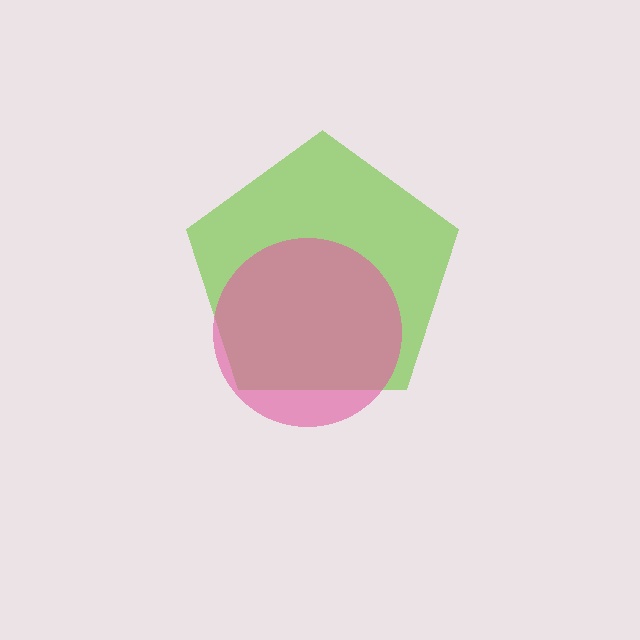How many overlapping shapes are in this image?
There are 2 overlapping shapes in the image.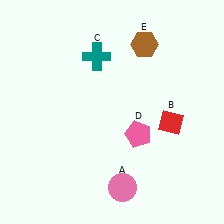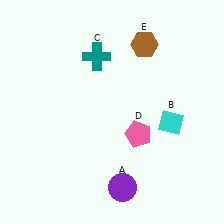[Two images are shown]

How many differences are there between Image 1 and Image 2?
There are 2 differences between the two images.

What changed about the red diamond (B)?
In Image 1, B is red. In Image 2, it changed to cyan.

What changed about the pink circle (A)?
In Image 1, A is pink. In Image 2, it changed to purple.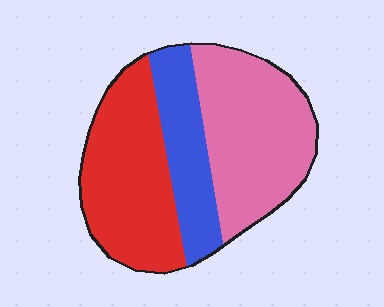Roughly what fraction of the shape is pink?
Pink covers 41% of the shape.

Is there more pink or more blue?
Pink.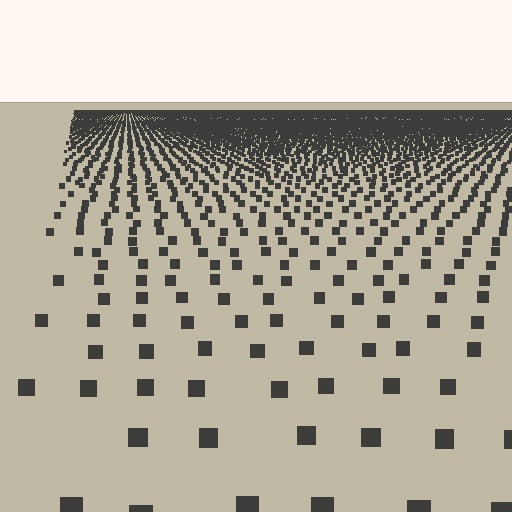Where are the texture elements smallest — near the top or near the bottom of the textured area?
Near the top.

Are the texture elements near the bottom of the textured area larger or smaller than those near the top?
Larger. Near the bottom, elements are closer to the viewer and appear at a bigger on-screen size.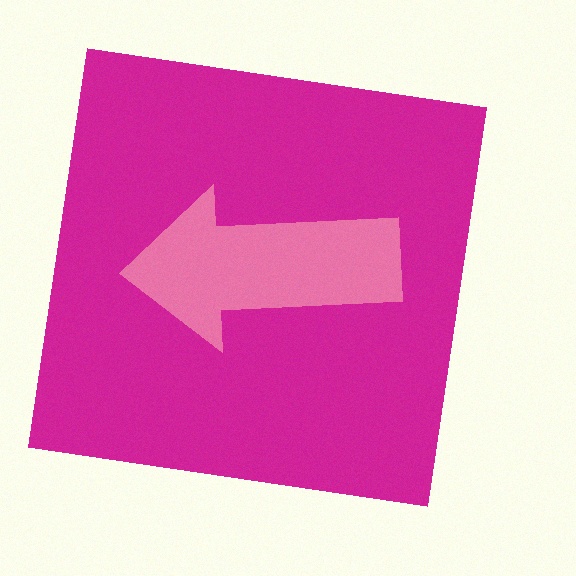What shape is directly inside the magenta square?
The pink arrow.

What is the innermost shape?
The pink arrow.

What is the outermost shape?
The magenta square.